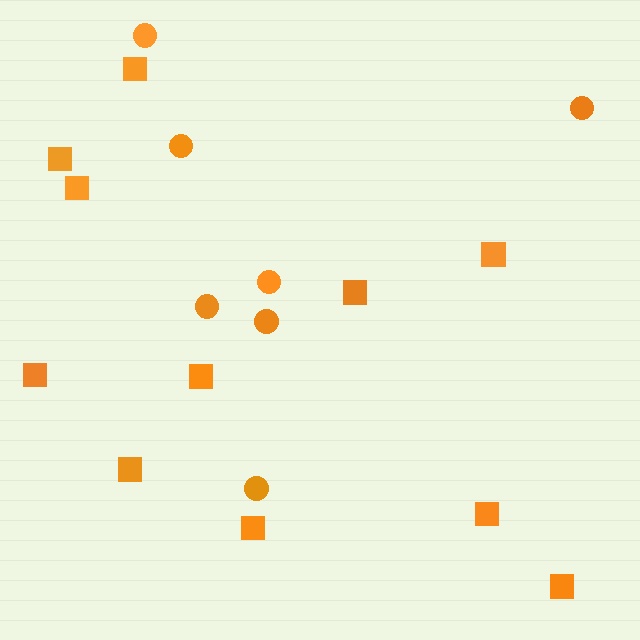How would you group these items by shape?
There are 2 groups: one group of circles (7) and one group of squares (11).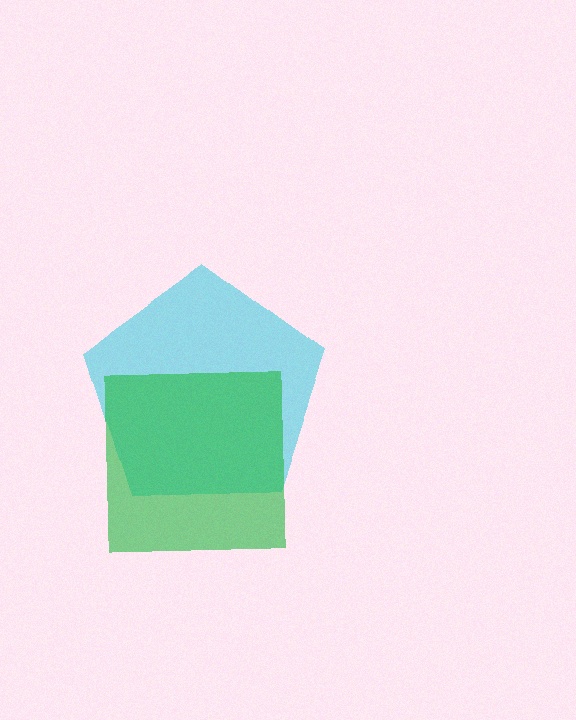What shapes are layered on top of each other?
The layered shapes are: a cyan pentagon, a green square.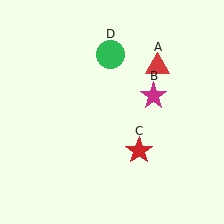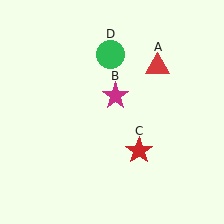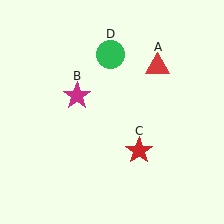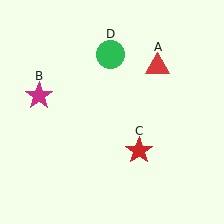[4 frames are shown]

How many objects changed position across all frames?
1 object changed position: magenta star (object B).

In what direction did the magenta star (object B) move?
The magenta star (object B) moved left.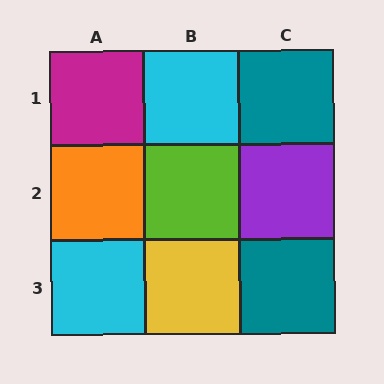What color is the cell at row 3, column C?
Teal.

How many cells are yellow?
1 cell is yellow.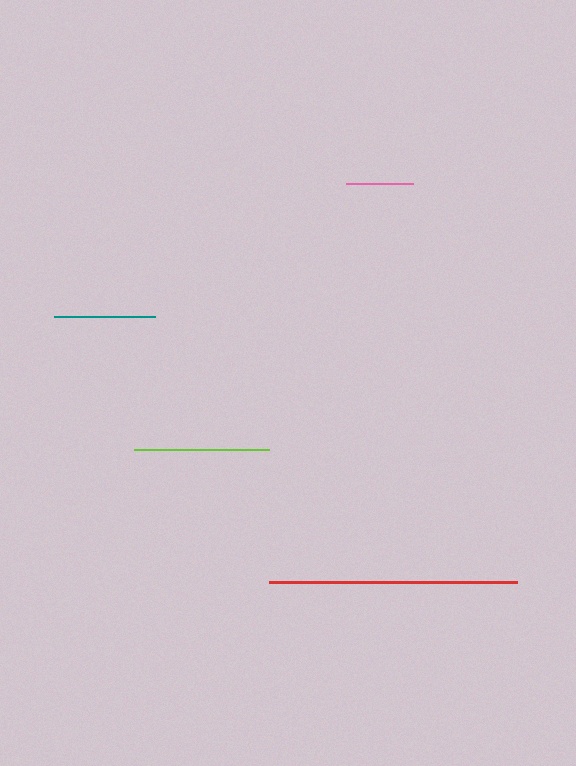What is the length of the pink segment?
The pink segment is approximately 67 pixels long.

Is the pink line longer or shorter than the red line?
The red line is longer than the pink line.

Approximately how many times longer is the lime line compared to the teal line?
The lime line is approximately 1.3 times the length of the teal line.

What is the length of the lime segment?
The lime segment is approximately 136 pixels long.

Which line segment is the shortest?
The pink line is the shortest at approximately 67 pixels.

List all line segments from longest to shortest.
From longest to shortest: red, lime, teal, pink.